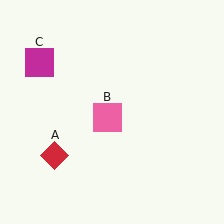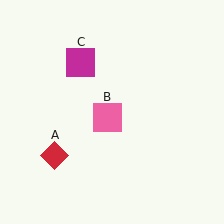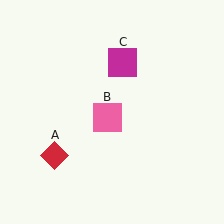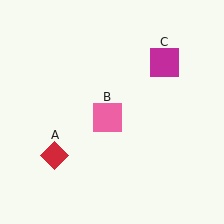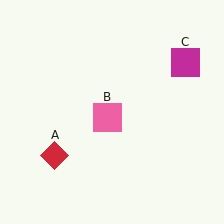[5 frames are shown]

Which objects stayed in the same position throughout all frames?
Red diamond (object A) and pink square (object B) remained stationary.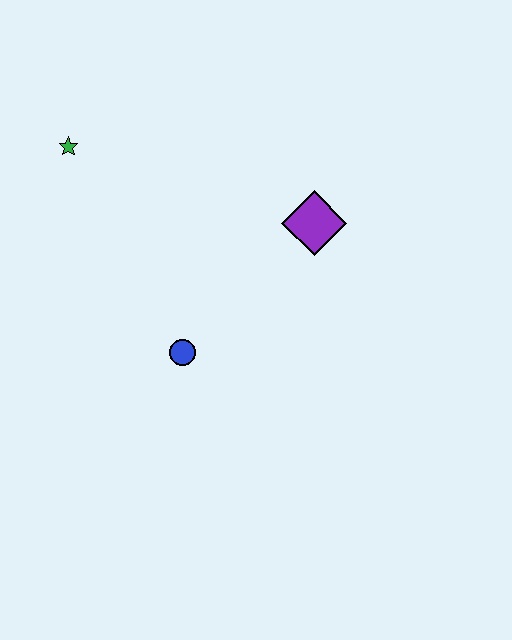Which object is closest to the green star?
The blue circle is closest to the green star.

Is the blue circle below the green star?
Yes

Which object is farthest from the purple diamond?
The green star is farthest from the purple diamond.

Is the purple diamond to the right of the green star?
Yes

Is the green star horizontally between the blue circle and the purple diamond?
No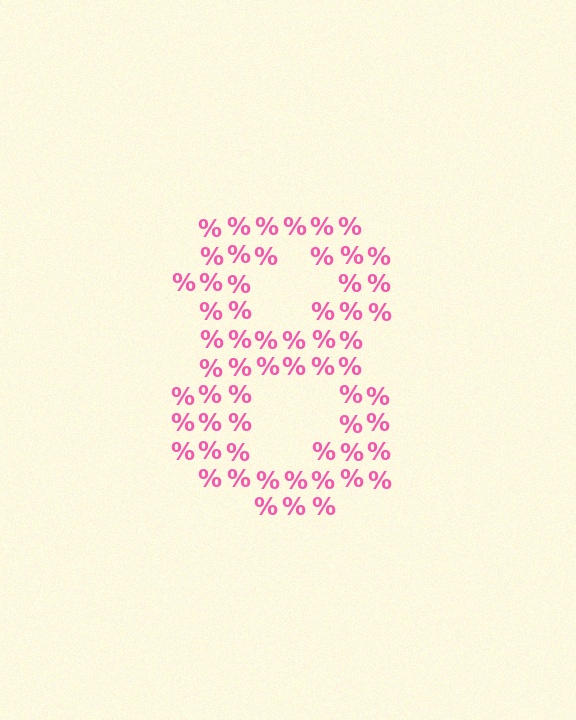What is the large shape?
The large shape is the digit 8.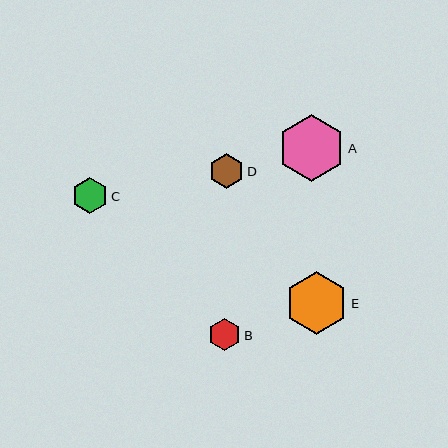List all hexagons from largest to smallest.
From largest to smallest: A, E, C, D, B.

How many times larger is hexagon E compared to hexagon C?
Hexagon E is approximately 1.8 times the size of hexagon C.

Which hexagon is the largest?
Hexagon A is the largest with a size of approximately 67 pixels.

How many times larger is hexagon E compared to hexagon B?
Hexagon E is approximately 1.9 times the size of hexagon B.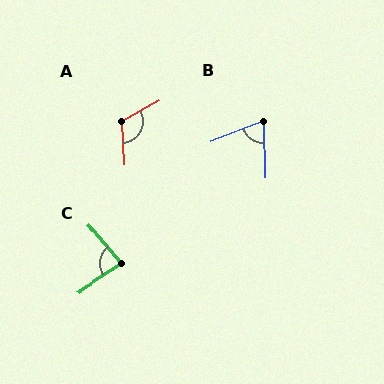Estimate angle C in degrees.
Approximately 84 degrees.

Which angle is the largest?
A, at approximately 116 degrees.